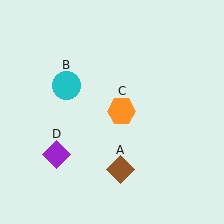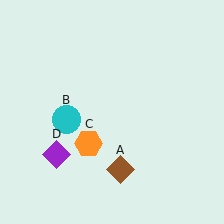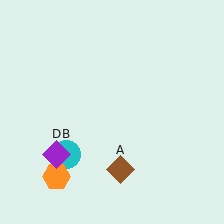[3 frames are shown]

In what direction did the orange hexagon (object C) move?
The orange hexagon (object C) moved down and to the left.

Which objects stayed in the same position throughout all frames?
Brown diamond (object A) and purple diamond (object D) remained stationary.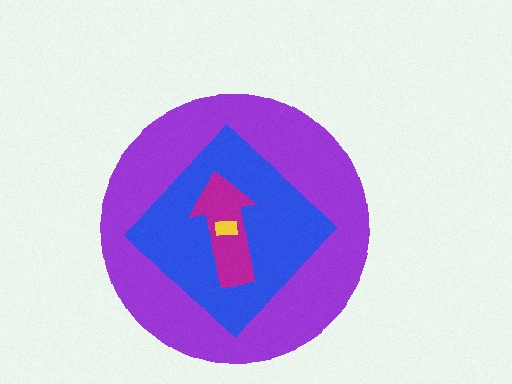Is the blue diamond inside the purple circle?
Yes.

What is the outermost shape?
The purple circle.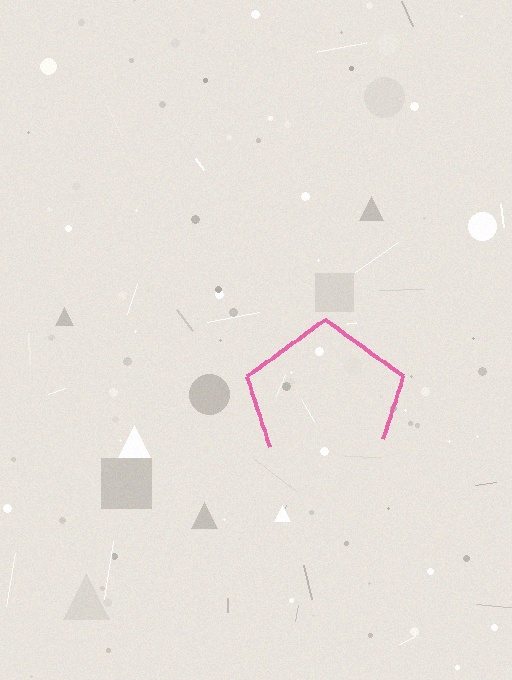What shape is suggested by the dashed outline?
The dashed outline suggests a pentagon.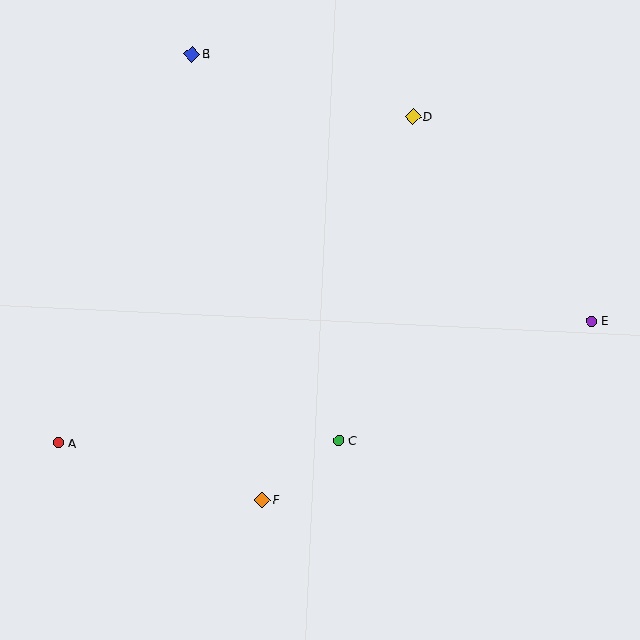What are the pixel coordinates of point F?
Point F is at (262, 500).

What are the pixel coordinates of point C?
Point C is at (339, 440).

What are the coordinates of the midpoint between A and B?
The midpoint between A and B is at (125, 248).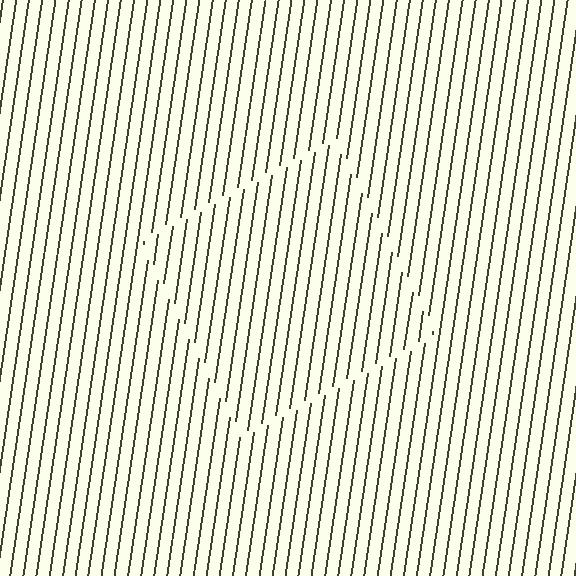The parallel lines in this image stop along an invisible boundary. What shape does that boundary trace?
An illusory square. The interior of the shape contains the same grating, shifted by half a period — the contour is defined by the phase discontinuity where line-ends from the inner and outer gratings abut.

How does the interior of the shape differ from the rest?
The interior of the shape contains the same grating, shifted by half a period — the contour is defined by the phase discontinuity where line-ends from the inner and outer gratings abut.